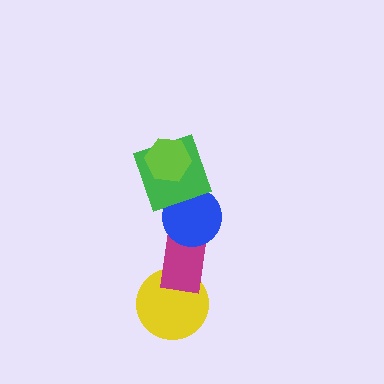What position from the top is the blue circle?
The blue circle is 3rd from the top.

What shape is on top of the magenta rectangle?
The blue circle is on top of the magenta rectangle.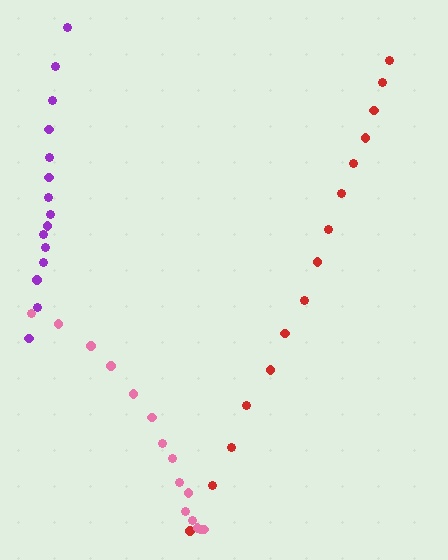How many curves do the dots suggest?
There are 3 distinct paths.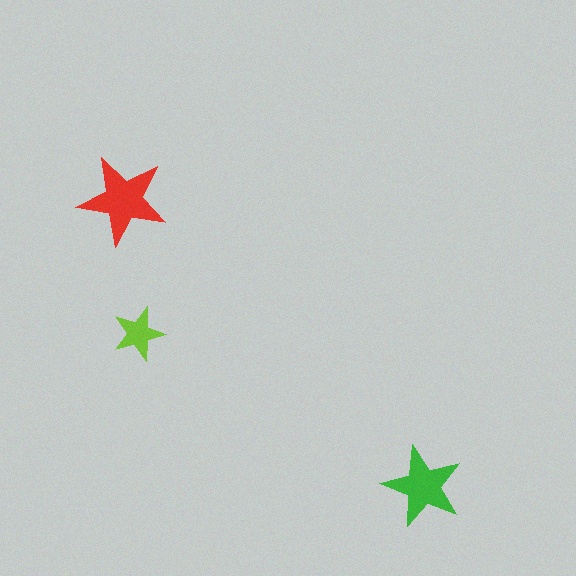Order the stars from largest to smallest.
the red one, the green one, the lime one.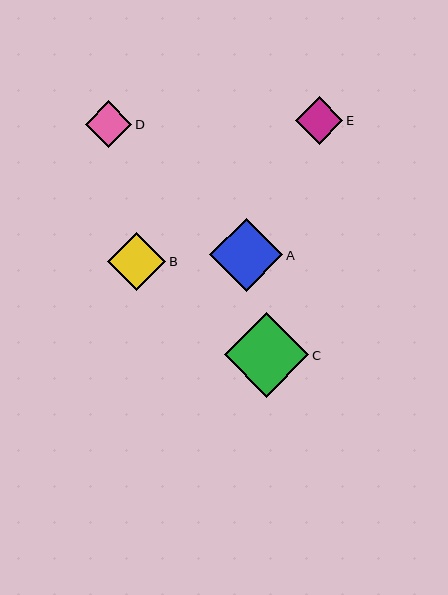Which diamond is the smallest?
Diamond D is the smallest with a size of approximately 47 pixels.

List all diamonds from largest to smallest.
From largest to smallest: C, A, B, E, D.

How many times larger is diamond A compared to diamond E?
Diamond A is approximately 1.6 times the size of diamond E.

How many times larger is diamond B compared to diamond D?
Diamond B is approximately 1.2 times the size of diamond D.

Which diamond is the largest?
Diamond C is the largest with a size of approximately 84 pixels.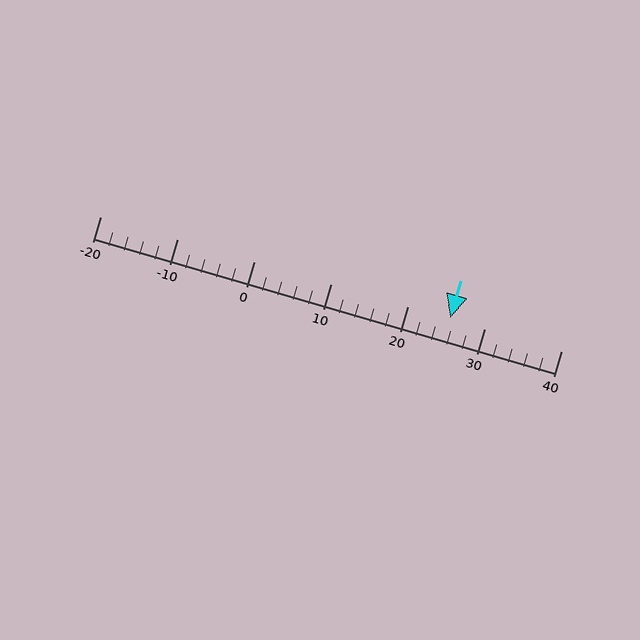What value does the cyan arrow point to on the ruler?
The cyan arrow points to approximately 26.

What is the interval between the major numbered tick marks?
The major tick marks are spaced 10 units apart.